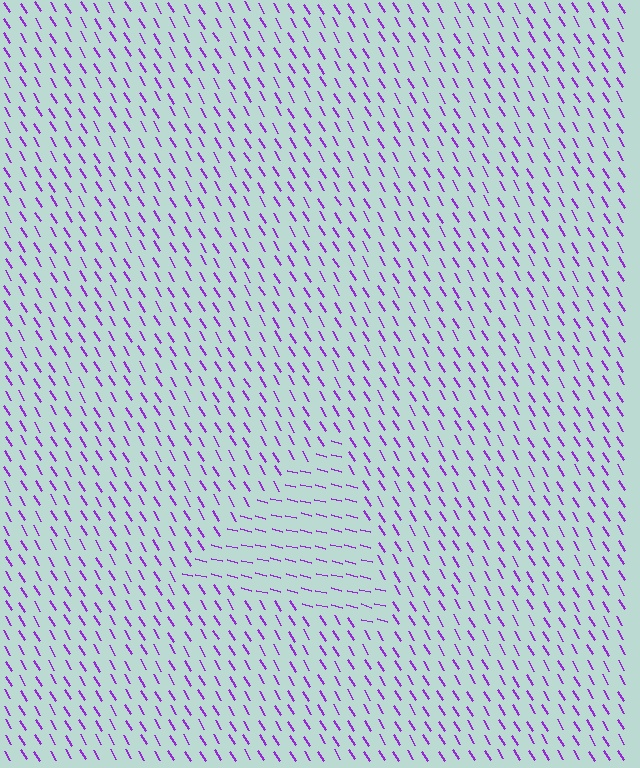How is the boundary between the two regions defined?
The boundary is defined purely by a change in line orientation (approximately 45 degrees difference). All lines are the same color and thickness.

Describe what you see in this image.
The image is filled with small purple line segments. A triangle region in the image has lines oriented differently from the surrounding lines, creating a visible texture boundary.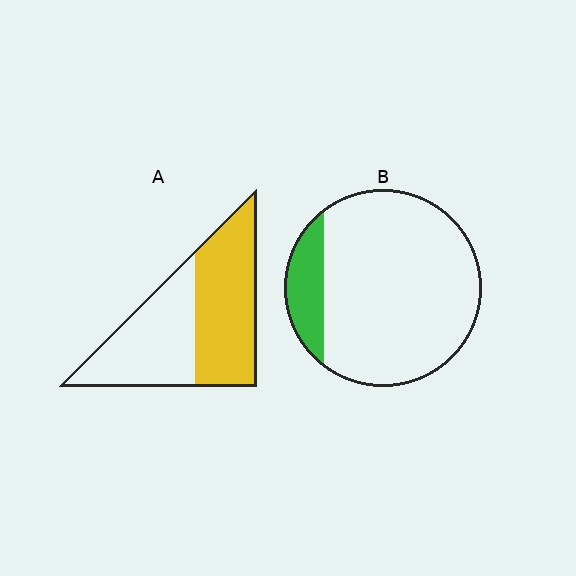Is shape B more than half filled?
No.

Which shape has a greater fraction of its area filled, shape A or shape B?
Shape A.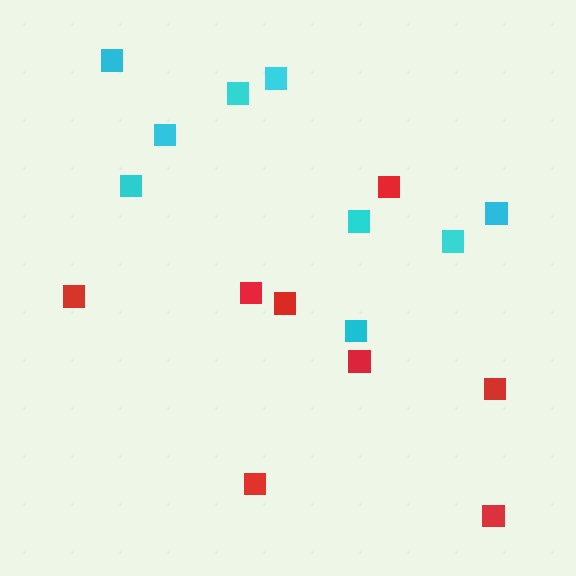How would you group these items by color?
There are 2 groups: one group of red squares (8) and one group of cyan squares (9).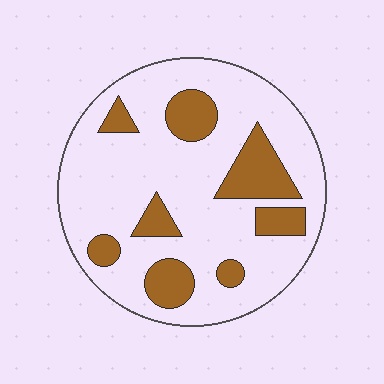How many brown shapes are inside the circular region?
8.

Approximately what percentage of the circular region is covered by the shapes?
Approximately 20%.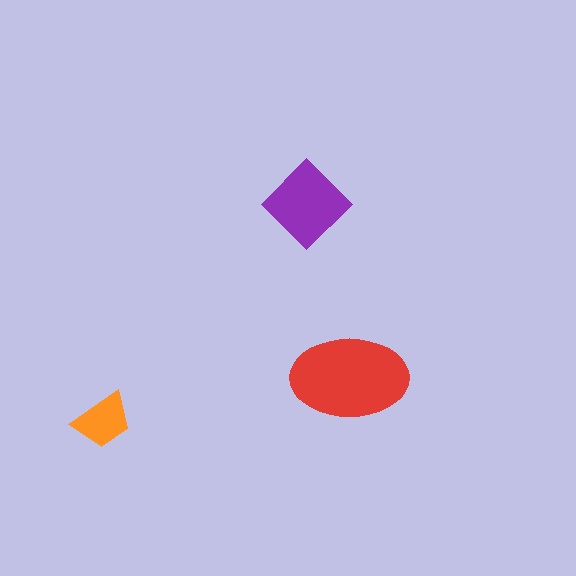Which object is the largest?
The red ellipse.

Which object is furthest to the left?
The orange trapezoid is leftmost.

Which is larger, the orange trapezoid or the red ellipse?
The red ellipse.